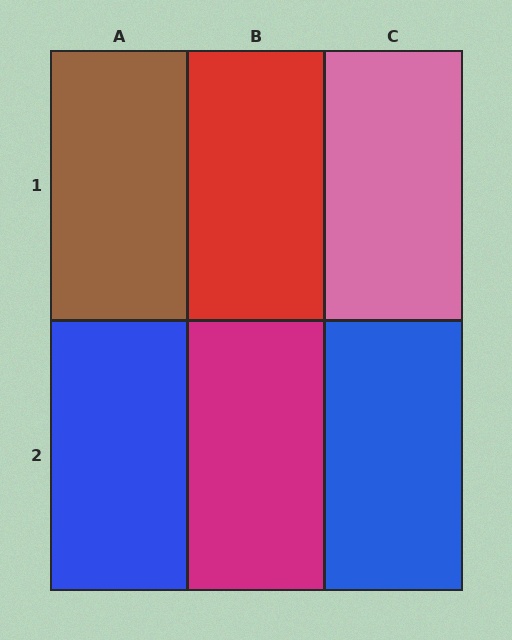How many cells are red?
1 cell is red.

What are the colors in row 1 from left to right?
Brown, red, pink.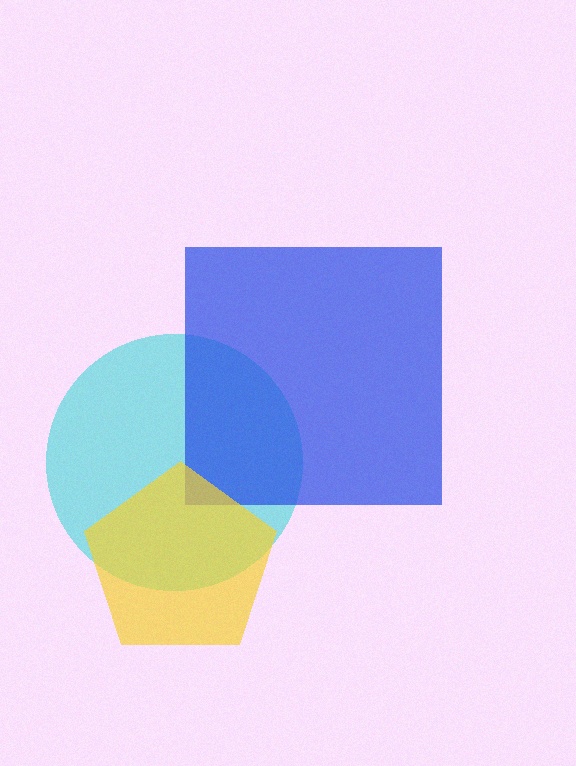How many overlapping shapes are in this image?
There are 3 overlapping shapes in the image.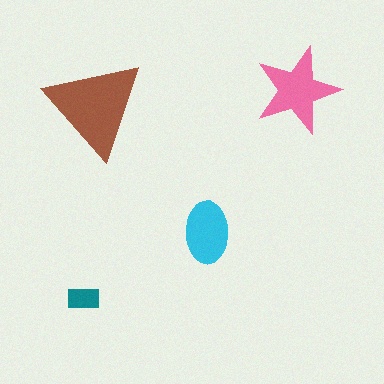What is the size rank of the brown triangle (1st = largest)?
1st.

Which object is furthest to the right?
The pink star is rightmost.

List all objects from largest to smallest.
The brown triangle, the pink star, the cyan ellipse, the teal rectangle.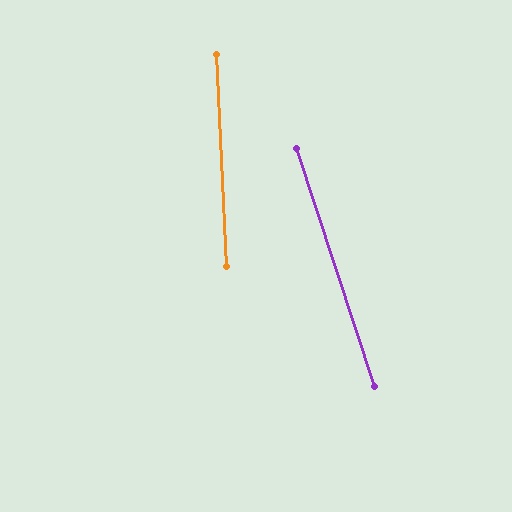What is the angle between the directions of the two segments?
Approximately 15 degrees.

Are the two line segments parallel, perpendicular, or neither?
Neither parallel nor perpendicular — they differ by about 15°.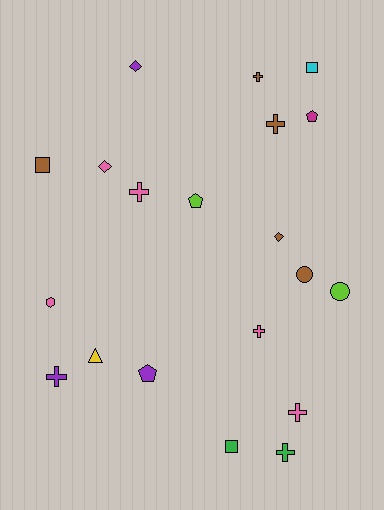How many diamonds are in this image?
There are 3 diamonds.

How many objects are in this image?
There are 20 objects.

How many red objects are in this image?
There are no red objects.